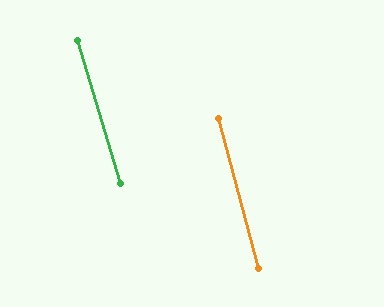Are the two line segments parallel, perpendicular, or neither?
Parallel — their directions differ by only 1.4°.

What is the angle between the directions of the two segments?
Approximately 1 degree.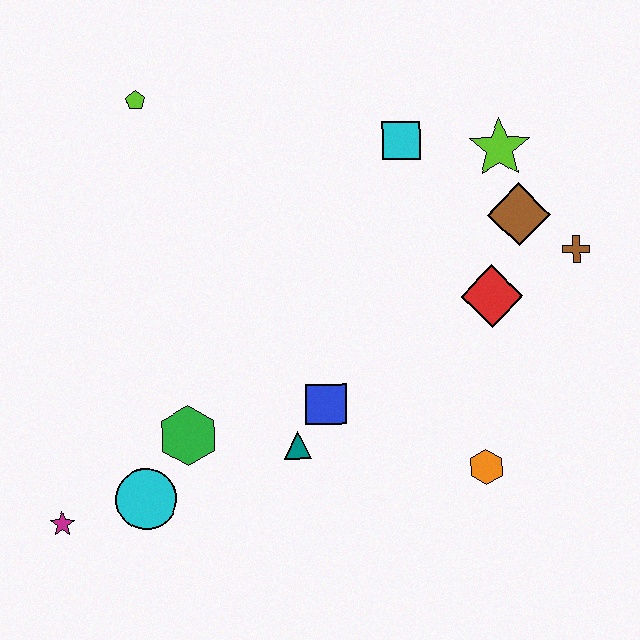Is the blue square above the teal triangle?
Yes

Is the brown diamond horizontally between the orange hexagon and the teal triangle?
No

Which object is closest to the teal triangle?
The blue square is closest to the teal triangle.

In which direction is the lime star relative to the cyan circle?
The lime star is to the right of the cyan circle.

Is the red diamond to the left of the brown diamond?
Yes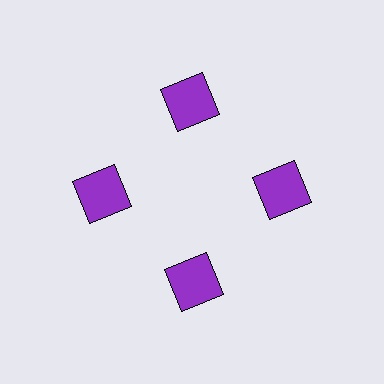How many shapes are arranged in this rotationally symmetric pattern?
There are 4 shapes, arranged in 4 groups of 1.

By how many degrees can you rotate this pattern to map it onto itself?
The pattern maps onto itself every 90 degrees of rotation.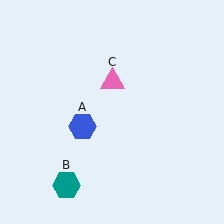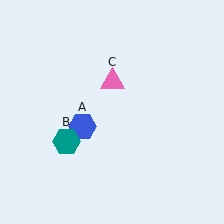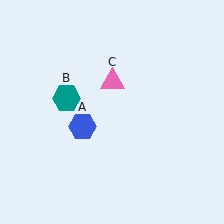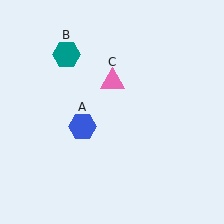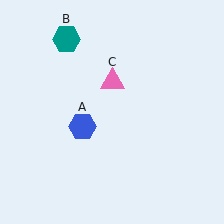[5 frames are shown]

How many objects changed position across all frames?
1 object changed position: teal hexagon (object B).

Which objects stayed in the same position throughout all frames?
Blue hexagon (object A) and pink triangle (object C) remained stationary.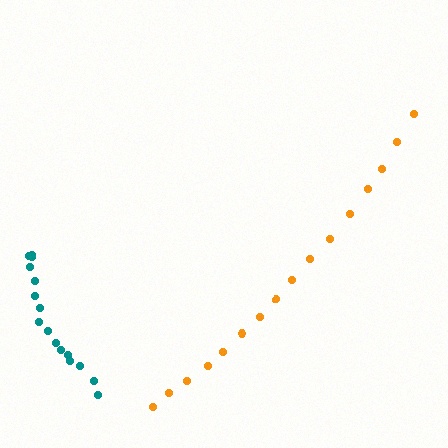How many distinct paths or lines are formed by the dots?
There are 2 distinct paths.